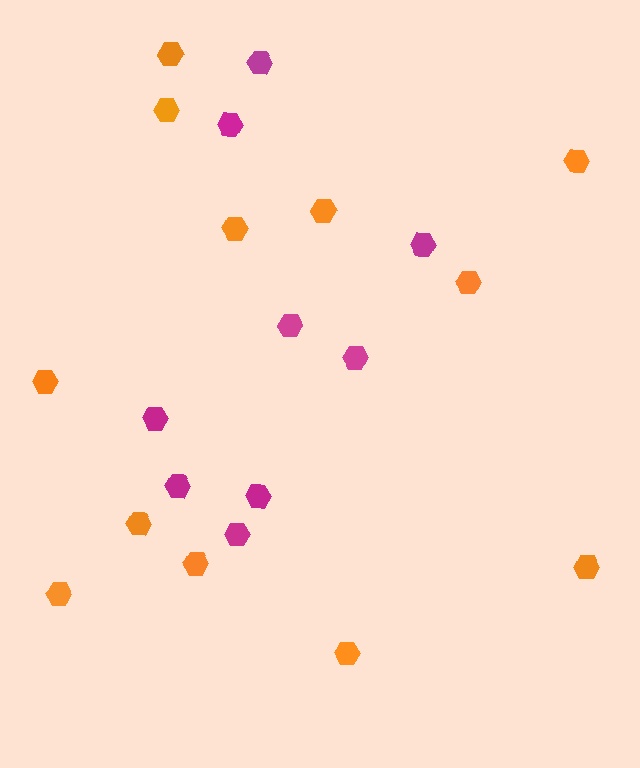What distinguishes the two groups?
There are 2 groups: one group of magenta hexagons (9) and one group of orange hexagons (12).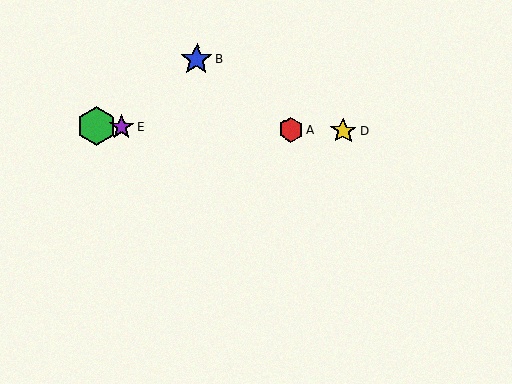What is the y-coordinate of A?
Object A is at y≈130.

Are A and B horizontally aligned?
No, A is at y≈130 and B is at y≈59.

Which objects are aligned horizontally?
Objects A, C, D, E are aligned horizontally.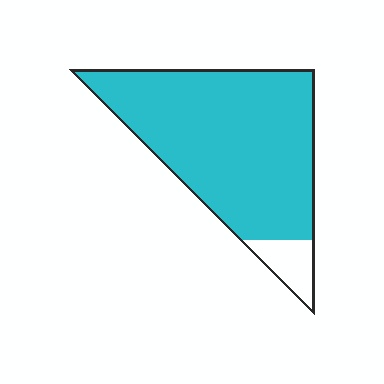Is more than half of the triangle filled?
Yes.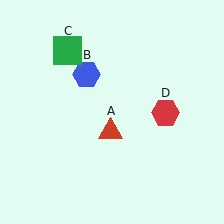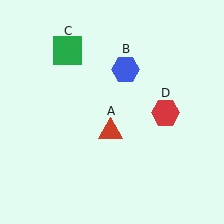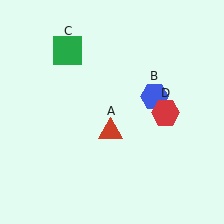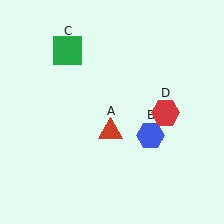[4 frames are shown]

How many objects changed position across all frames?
1 object changed position: blue hexagon (object B).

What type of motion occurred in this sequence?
The blue hexagon (object B) rotated clockwise around the center of the scene.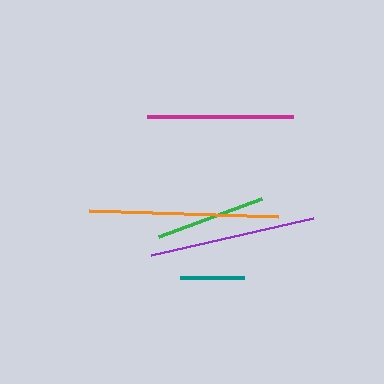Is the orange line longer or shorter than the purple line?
The orange line is longer than the purple line.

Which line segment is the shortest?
The teal line is the shortest at approximately 64 pixels.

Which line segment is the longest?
The orange line is the longest at approximately 189 pixels.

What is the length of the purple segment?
The purple segment is approximately 166 pixels long.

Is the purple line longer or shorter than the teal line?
The purple line is longer than the teal line.